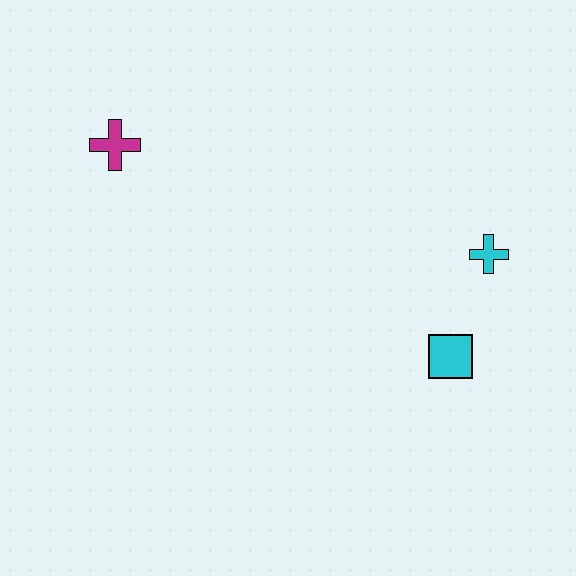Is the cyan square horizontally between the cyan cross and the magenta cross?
Yes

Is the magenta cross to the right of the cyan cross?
No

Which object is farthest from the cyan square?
The magenta cross is farthest from the cyan square.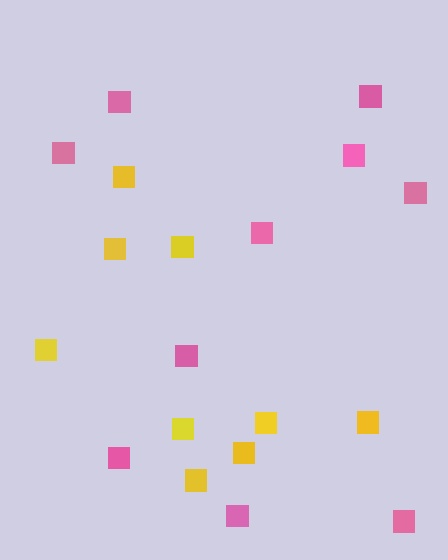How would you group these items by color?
There are 2 groups: one group of pink squares (10) and one group of yellow squares (9).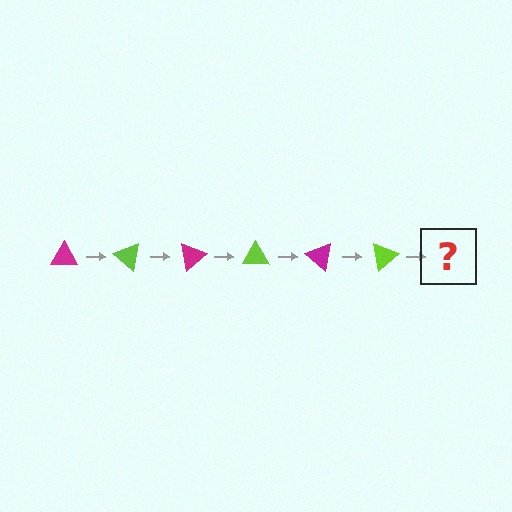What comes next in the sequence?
The next element should be a magenta triangle, rotated 240 degrees from the start.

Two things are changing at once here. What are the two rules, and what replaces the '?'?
The two rules are that it rotates 40 degrees each step and the color cycles through magenta and lime. The '?' should be a magenta triangle, rotated 240 degrees from the start.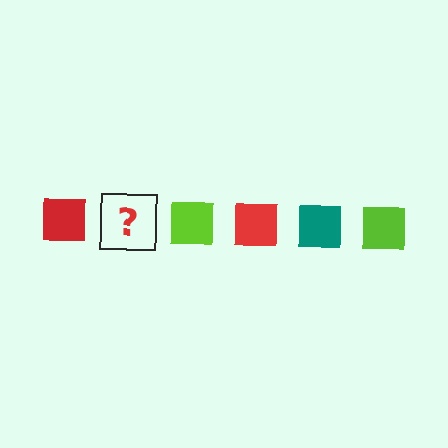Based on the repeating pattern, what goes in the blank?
The blank should be a teal square.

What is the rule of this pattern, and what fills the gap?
The rule is that the pattern cycles through red, teal, lime squares. The gap should be filled with a teal square.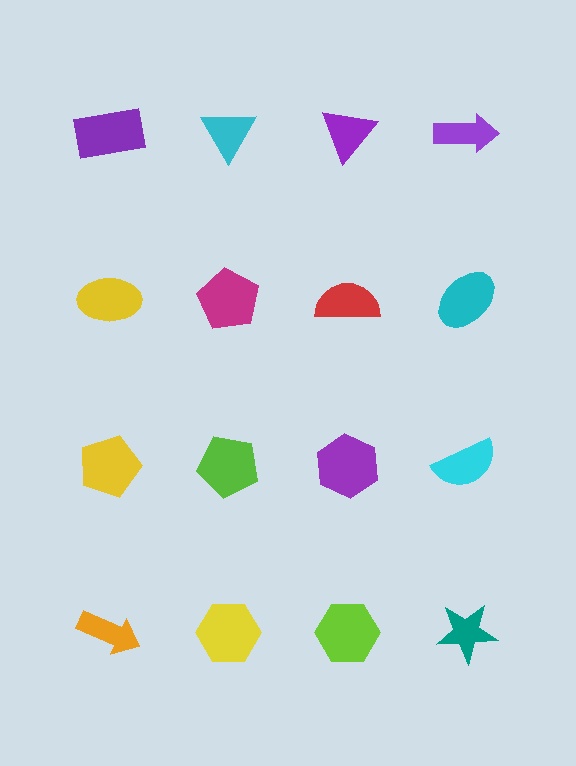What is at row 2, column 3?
A red semicircle.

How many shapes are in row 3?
4 shapes.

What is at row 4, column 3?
A lime hexagon.